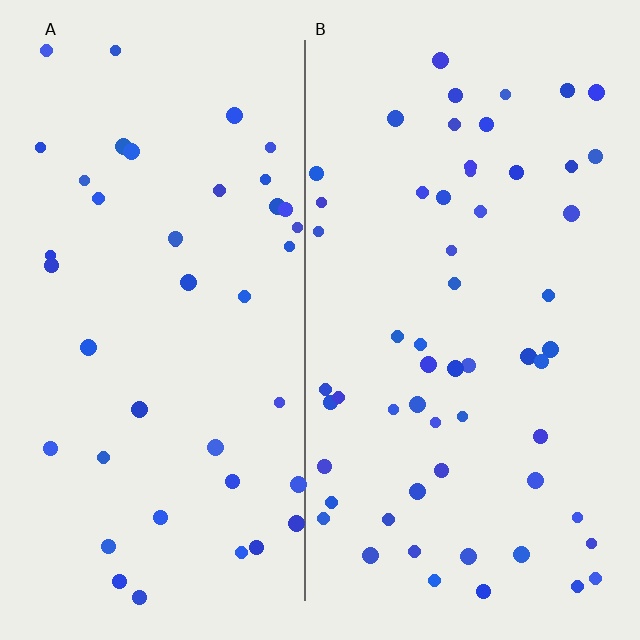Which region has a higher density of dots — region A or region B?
B (the right).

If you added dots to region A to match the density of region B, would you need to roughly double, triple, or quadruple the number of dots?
Approximately double.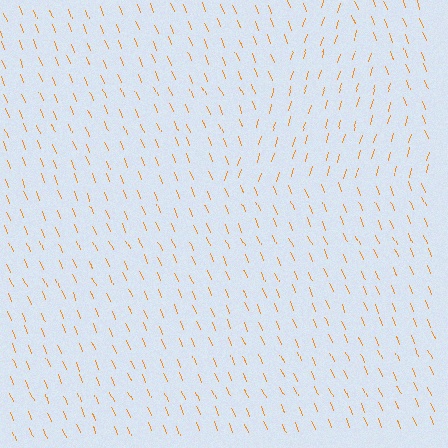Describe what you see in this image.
The image is filled with small orange line segments. A triangle region in the image has lines oriented differently from the surrounding lines, creating a visible texture boundary.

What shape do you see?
I see a triangle.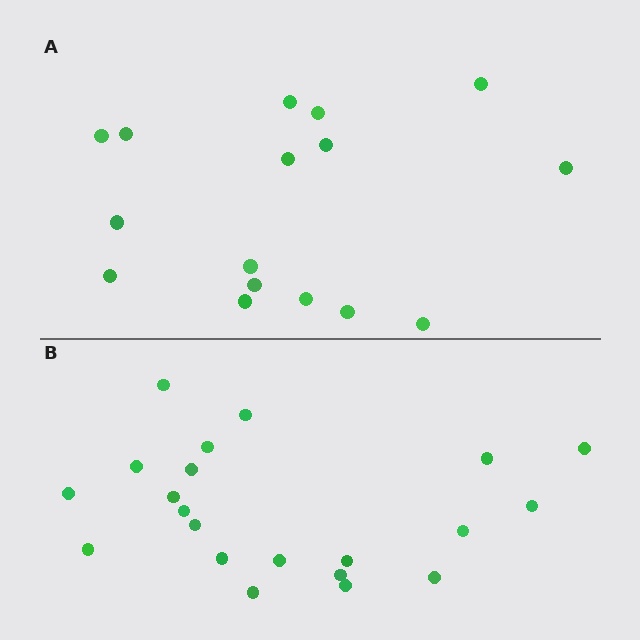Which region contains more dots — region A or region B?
Region B (the bottom region) has more dots.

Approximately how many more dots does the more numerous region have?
Region B has about 5 more dots than region A.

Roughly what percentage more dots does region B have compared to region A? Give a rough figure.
About 30% more.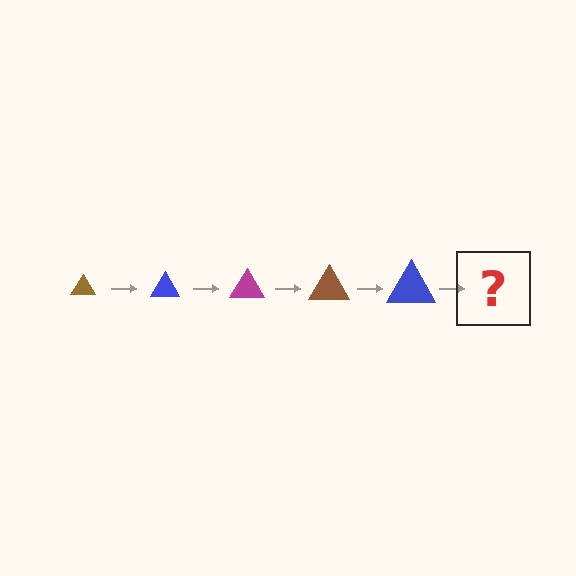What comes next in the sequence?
The next element should be a magenta triangle, larger than the previous one.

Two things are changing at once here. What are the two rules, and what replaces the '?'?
The two rules are that the triangle grows larger each step and the color cycles through brown, blue, and magenta. The '?' should be a magenta triangle, larger than the previous one.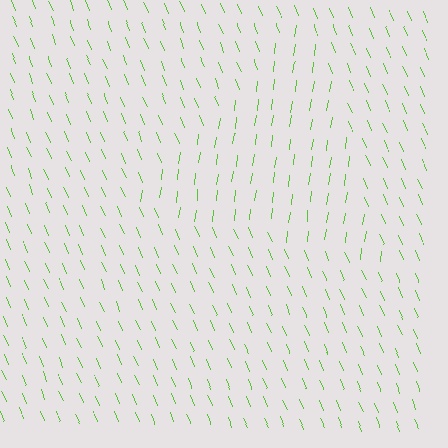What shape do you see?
I see a triangle.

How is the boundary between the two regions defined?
The boundary is defined purely by a change in line orientation (approximately 31 degrees difference). All lines are the same color and thickness.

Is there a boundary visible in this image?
Yes, there is a texture boundary formed by a change in line orientation.